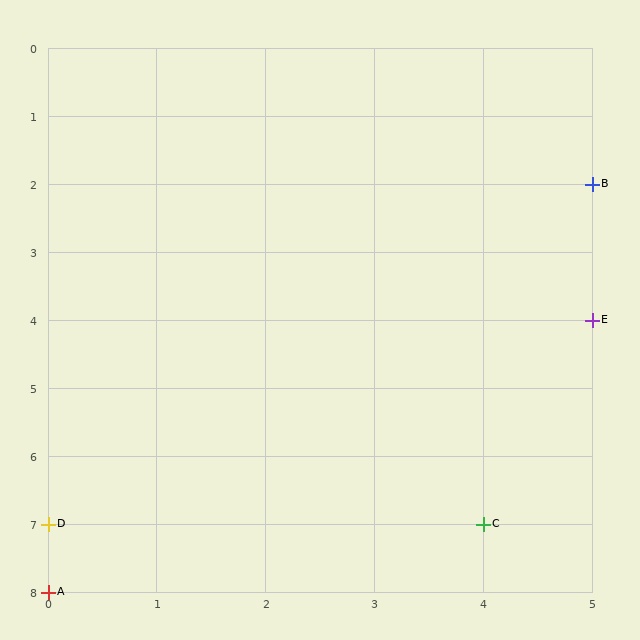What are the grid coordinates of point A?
Point A is at grid coordinates (0, 8).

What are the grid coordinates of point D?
Point D is at grid coordinates (0, 7).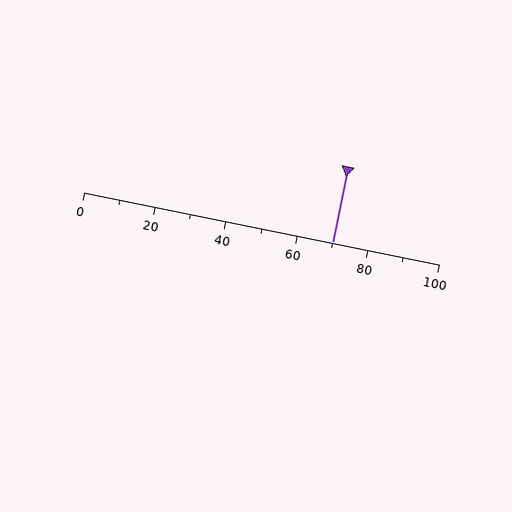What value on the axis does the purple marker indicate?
The marker indicates approximately 70.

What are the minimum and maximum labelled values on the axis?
The axis runs from 0 to 100.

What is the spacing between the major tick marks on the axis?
The major ticks are spaced 20 apart.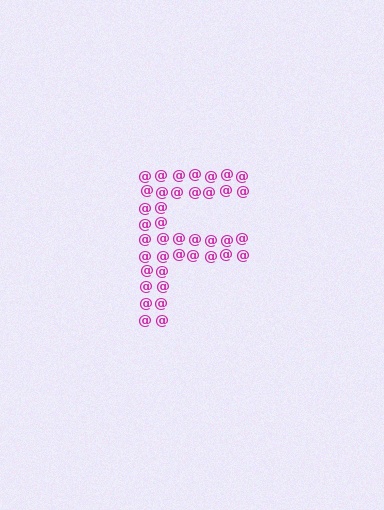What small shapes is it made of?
It is made of small at signs.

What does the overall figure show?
The overall figure shows the letter F.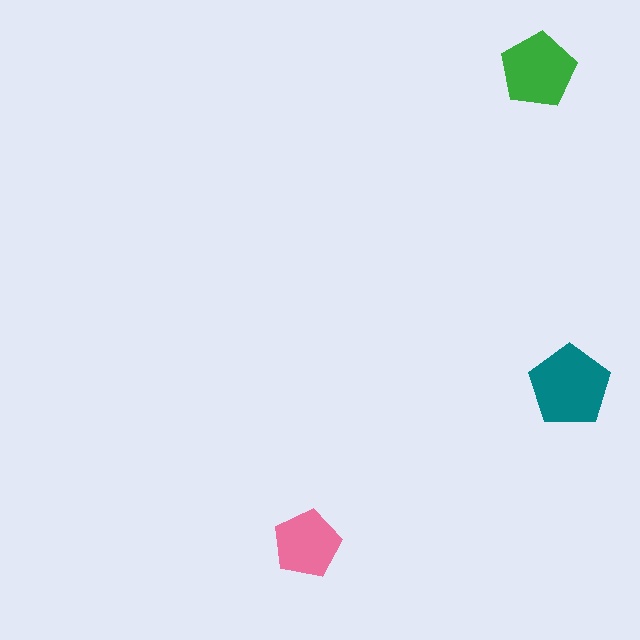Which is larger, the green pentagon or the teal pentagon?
The teal one.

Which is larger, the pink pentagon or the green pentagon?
The green one.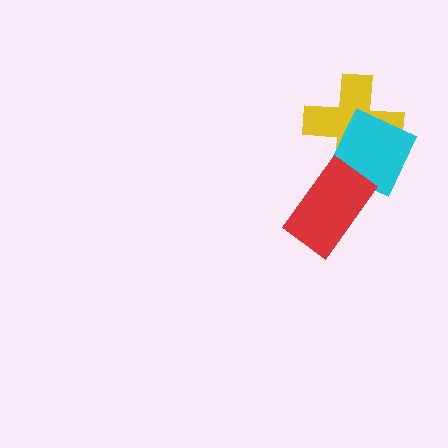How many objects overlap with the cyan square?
2 objects overlap with the cyan square.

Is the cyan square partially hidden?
Yes, it is partially covered by another shape.